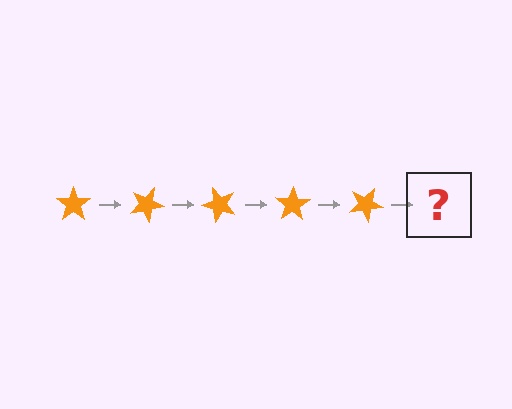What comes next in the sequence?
The next element should be an orange star rotated 125 degrees.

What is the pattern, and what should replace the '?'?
The pattern is that the star rotates 25 degrees each step. The '?' should be an orange star rotated 125 degrees.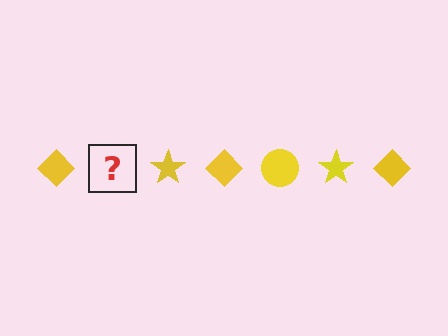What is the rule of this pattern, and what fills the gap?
The rule is that the pattern cycles through diamond, circle, star shapes in yellow. The gap should be filled with a yellow circle.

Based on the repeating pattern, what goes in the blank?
The blank should be a yellow circle.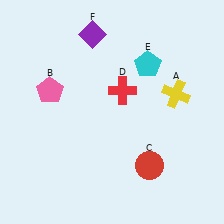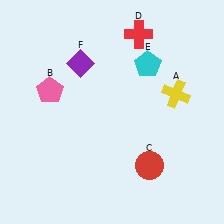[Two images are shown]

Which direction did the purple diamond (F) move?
The purple diamond (F) moved down.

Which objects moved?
The objects that moved are: the red cross (D), the purple diamond (F).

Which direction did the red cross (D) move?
The red cross (D) moved up.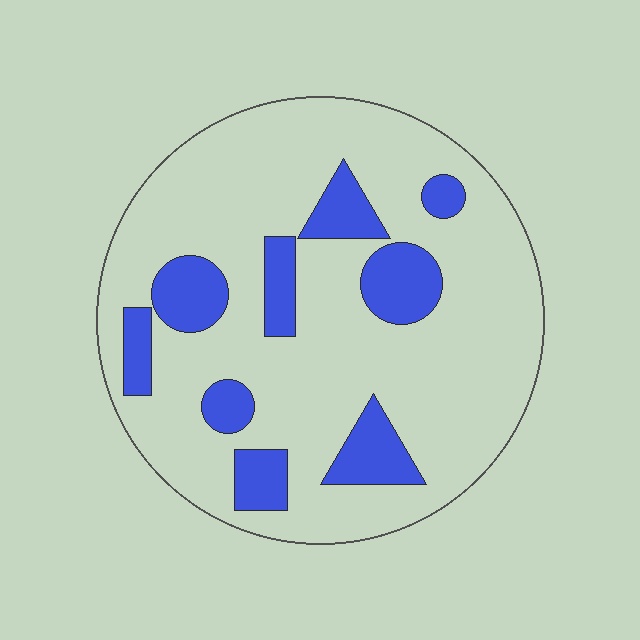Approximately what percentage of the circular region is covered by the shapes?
Approximately 20%.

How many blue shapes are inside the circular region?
9.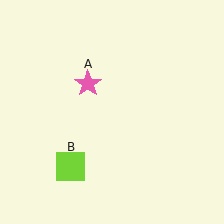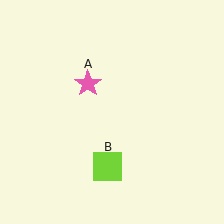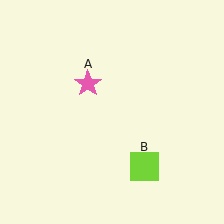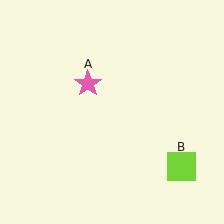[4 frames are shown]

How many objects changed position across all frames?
1 object changed position: lime square (object B).